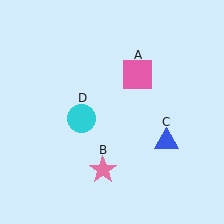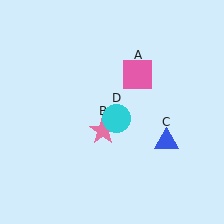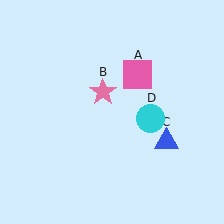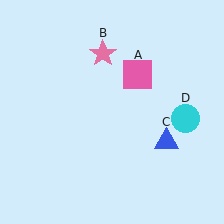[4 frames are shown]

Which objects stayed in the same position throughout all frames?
Pink square (object A) and blue triangle (object C) remained stationary.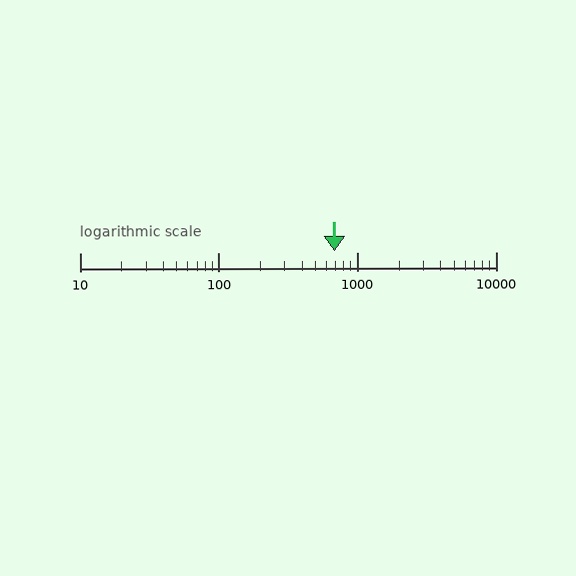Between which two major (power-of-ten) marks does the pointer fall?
The pointer is between 100 and 1000.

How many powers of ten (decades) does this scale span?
The scale spans 3 decades, from 10 to 10000.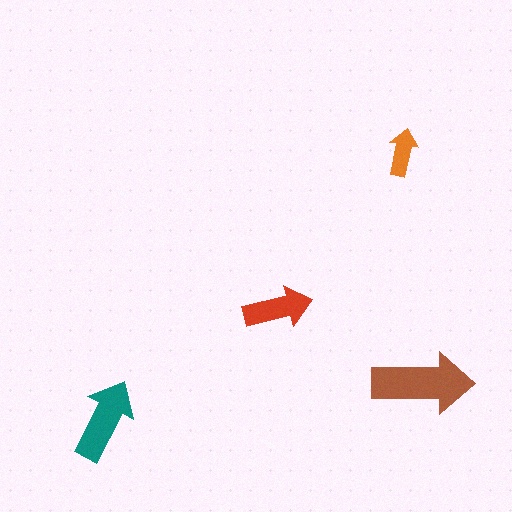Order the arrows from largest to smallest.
the brown one, the teal one, the red one, the orange one.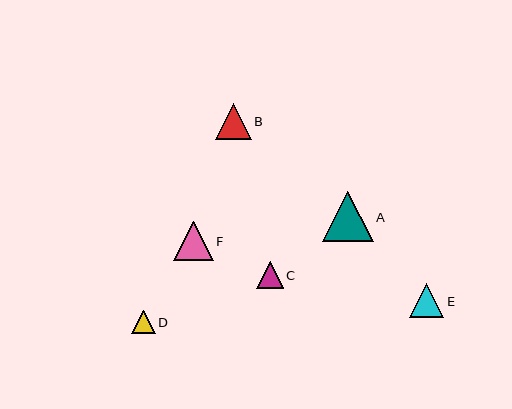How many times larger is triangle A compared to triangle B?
Triangle A is approximately 1.4 times the size of triangle B.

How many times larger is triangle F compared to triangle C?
Triangle F is approximately 1.5 times the size of triangle C.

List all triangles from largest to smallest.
From largest to smallest: A, F, B, E, C, D.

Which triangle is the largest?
Triangle A is the largest with a size of approximately 50 pixels.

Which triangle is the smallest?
Triangle D is the smallest with a size of approximately 24 pixels.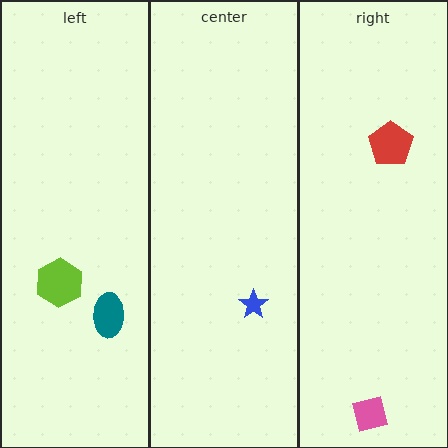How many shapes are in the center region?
1.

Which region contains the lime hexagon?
The left region.